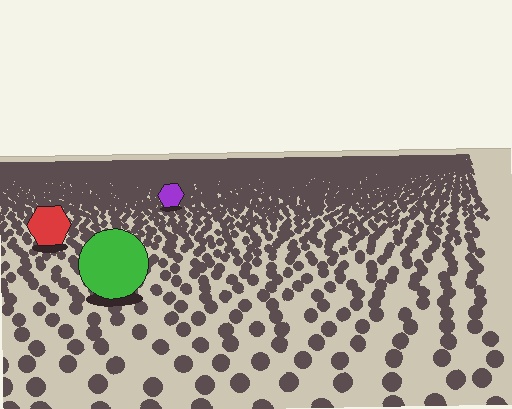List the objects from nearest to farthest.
From nearest to farthest: the green circle, the red hexagon, the purple hexagon.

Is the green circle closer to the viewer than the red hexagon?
Yes. The green circle is closer — you can tell from the texture gradient: the ground texture is coarser near it.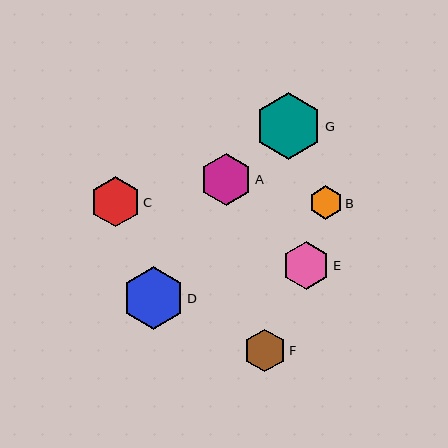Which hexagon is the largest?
Hexagon G is the largest with a size of approximately 67 pixels.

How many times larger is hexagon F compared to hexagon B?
Hexagon F is approximately 1.3 times the size of hexagon B.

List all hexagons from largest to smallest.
From largest to smallest: G, D, A, C, E, F, B.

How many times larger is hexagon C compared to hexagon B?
Hexagon C is approximately 1.5 times the size of hexagon B.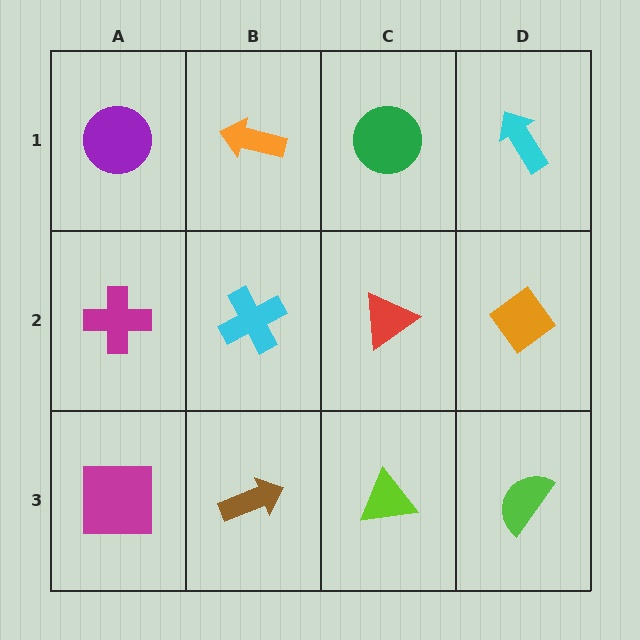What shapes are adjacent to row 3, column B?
A cyan cross (row 2, column B), a magenta square (row 3, column A), a lime triangle (row 3, column C).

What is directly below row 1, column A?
A magenta cross.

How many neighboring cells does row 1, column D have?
2.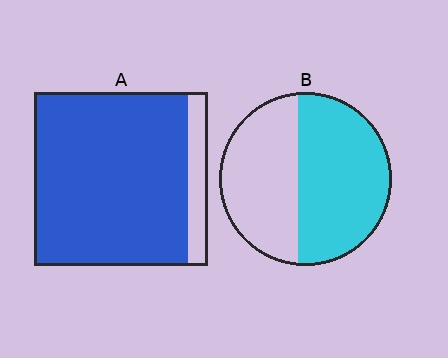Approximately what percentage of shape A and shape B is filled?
A is approximately 90% and B is approximately 55%.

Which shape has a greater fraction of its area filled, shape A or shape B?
Shape A.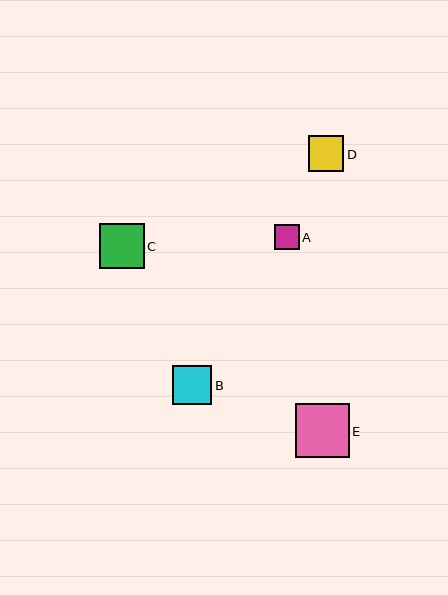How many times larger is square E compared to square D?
Square E is approximately 1.5 times the size of square D.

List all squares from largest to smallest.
From largest to smallest: E, C, B, D, A.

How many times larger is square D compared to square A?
Square D is approximately 1.4 times the size of square A.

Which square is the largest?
Square E is the largest with a size of approximately 54 pixels.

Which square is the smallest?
Square A is the smallest with a size of approximately 25 pixels.